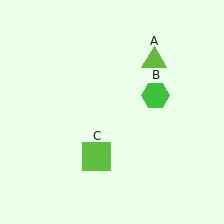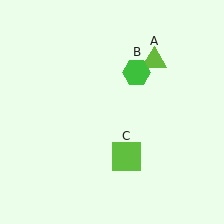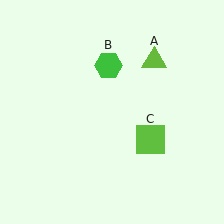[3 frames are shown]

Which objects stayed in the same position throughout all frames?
Lime triangle (object A) remained stationary.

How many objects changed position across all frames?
2 objects changed position: green hexagon (object B), lime square (object C).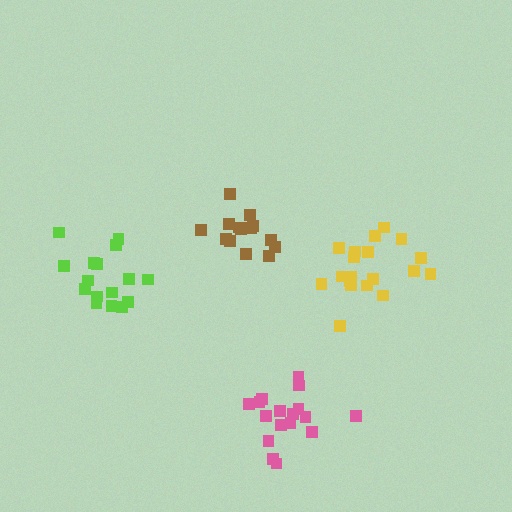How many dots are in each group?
Group 1: 17 dots, Group 2: 17 dots, Group 3: 19 dots, Group 4: 14 dots (67 total).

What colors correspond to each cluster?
The clusters are colored: lime, pink, yellow, brown.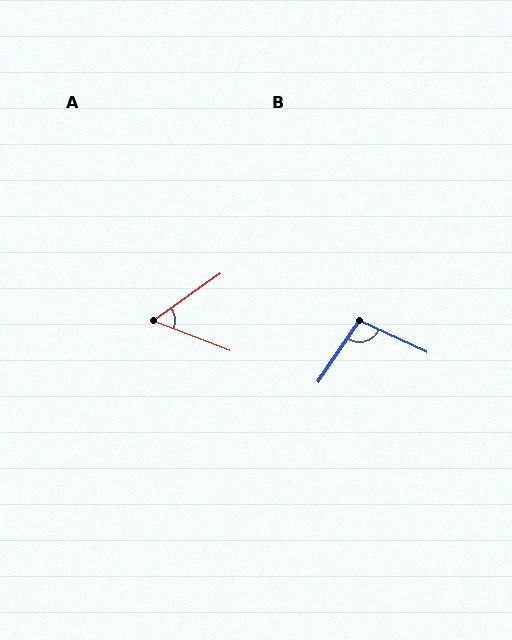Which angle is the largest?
B, at approximately 98 degrees.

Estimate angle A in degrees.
Approximately 57 degrees.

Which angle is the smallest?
A, at approximately 57 degrees.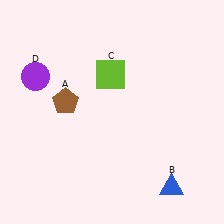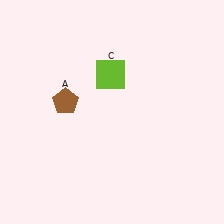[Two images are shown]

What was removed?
The blue triangle (B), the purple circle (D) were removed in Image 2.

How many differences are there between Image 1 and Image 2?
There are 2 differences between the two images.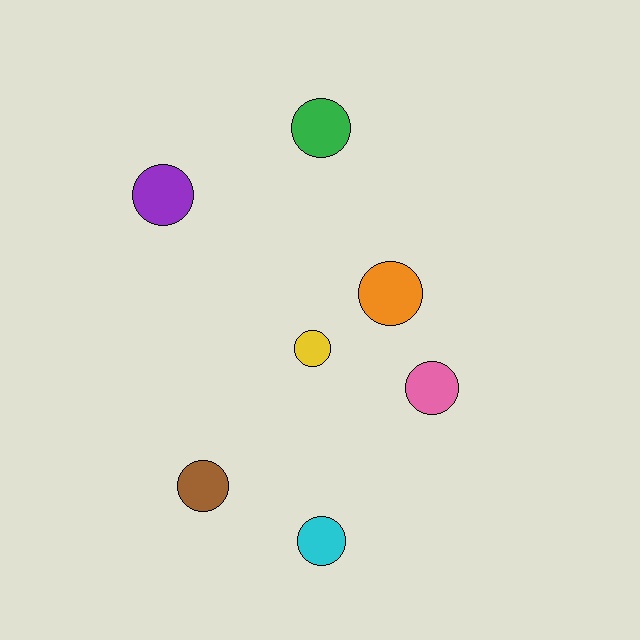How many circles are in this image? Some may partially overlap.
There are 7 circles.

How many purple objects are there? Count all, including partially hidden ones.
There is 1 purple object.